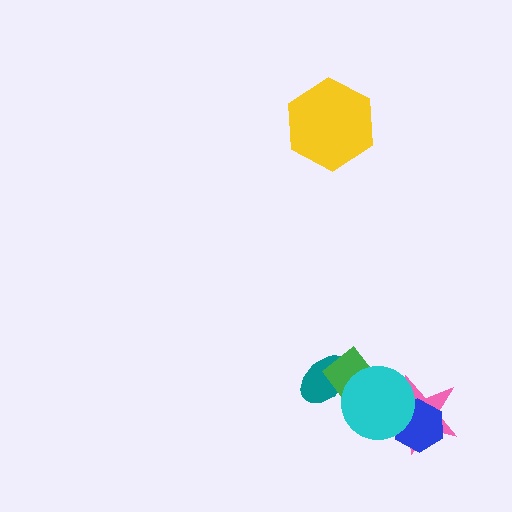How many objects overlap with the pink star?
2 objects overlap with the pink star.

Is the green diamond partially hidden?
Yes, it is partially covered by another shape.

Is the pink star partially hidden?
Yes, it is partially covered by another shape.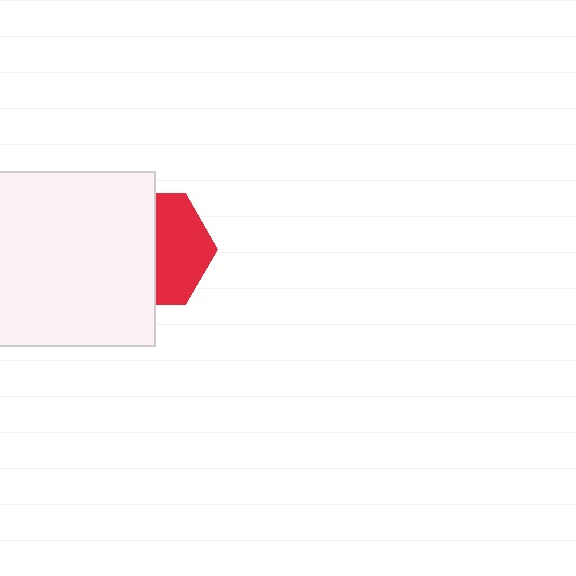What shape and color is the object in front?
The object in front is a white square.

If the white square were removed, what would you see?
You would see the complete red hexagon.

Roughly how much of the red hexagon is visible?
About half of it is visible (roughly 48%).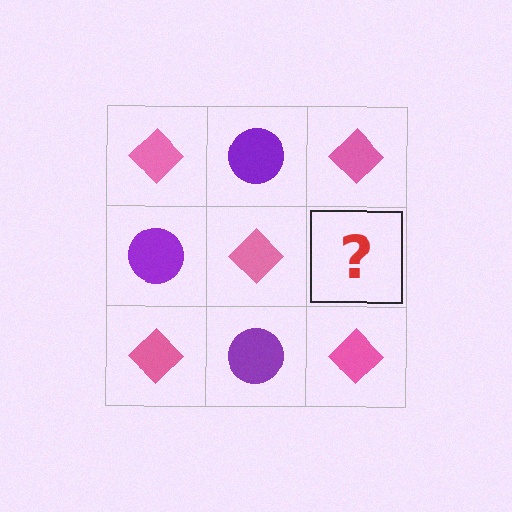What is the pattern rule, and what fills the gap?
The rule is that it alternates pink diamond and purple circle in a checkerboard pattern. The gap should be filled with a purple circle.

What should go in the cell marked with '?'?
The missing cell should contain a purple circle.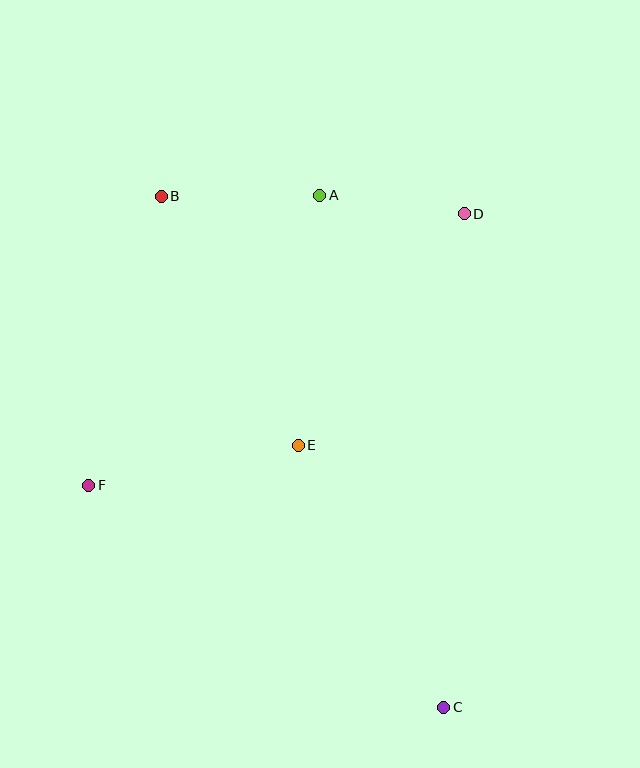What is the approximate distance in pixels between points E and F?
The distance between E and F is approximately 213 pixels.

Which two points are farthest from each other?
Points B and C are farthest from each other.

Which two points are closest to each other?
Points A and D are closest to each other.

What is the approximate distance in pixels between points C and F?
The distance between C and F is approximately 419 pixels.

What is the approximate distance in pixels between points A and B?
The distance between A and B is approximately 158 pixels.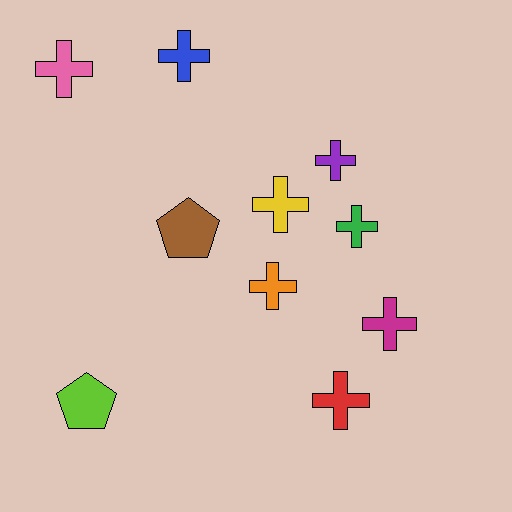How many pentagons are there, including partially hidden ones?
There are 2 pentagons.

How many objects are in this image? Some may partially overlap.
There are 10 objects.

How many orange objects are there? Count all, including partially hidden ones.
There is 1 orange object.